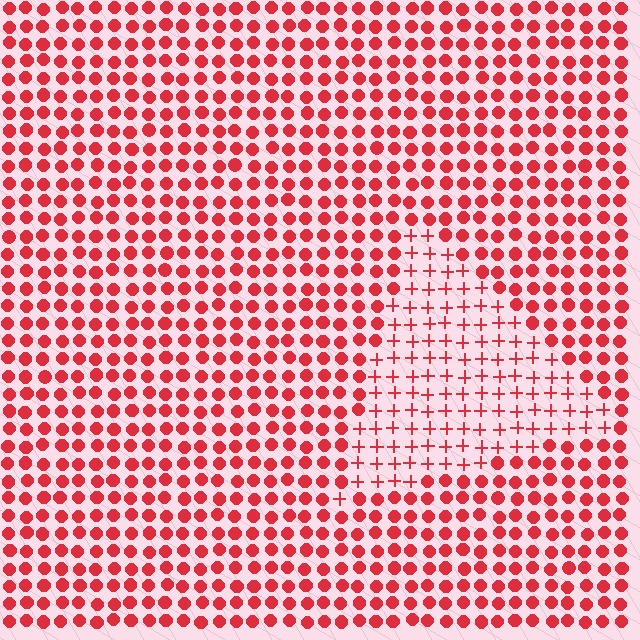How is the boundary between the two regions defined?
The boundary is defined by a change in element shape: plus signs inside vs. circles outside. All elements share the same color and spacing.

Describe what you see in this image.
The image is filled with small red elements arranged in a uniform grid. A triangle-shaped region contains plus signs, while the surrounding area contains circles. The boundary is defined purely by the change in element shape.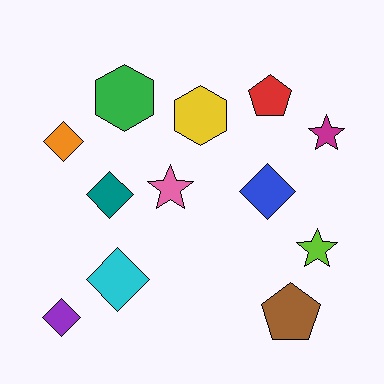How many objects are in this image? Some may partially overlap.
There are 12 objects.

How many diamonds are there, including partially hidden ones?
There are 5 diamonds.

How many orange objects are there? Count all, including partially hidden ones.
There is 1 orange object.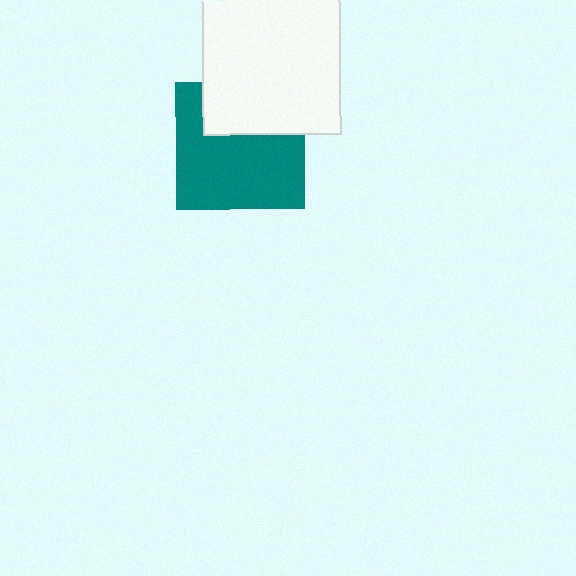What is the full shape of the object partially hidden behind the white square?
The partially hidden object is a teal square.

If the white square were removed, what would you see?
You would see the complete teal square.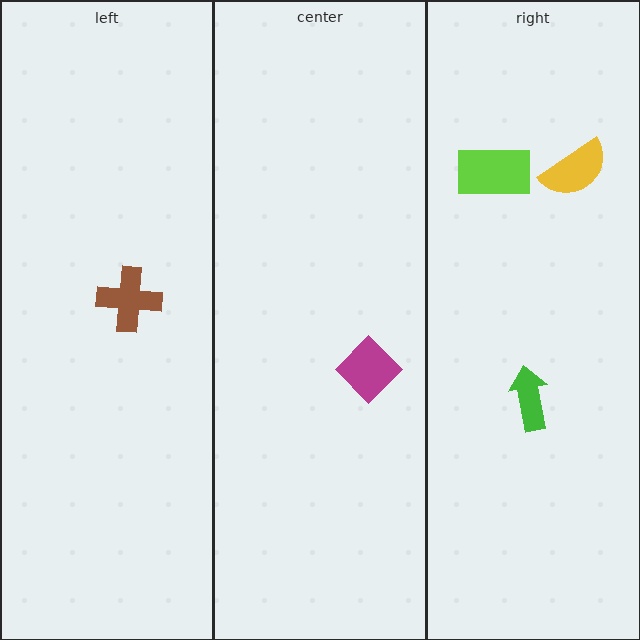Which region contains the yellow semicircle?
The right region.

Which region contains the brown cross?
The left region.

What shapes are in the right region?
The yellow semicircle, the lime rectangle, the green arrow.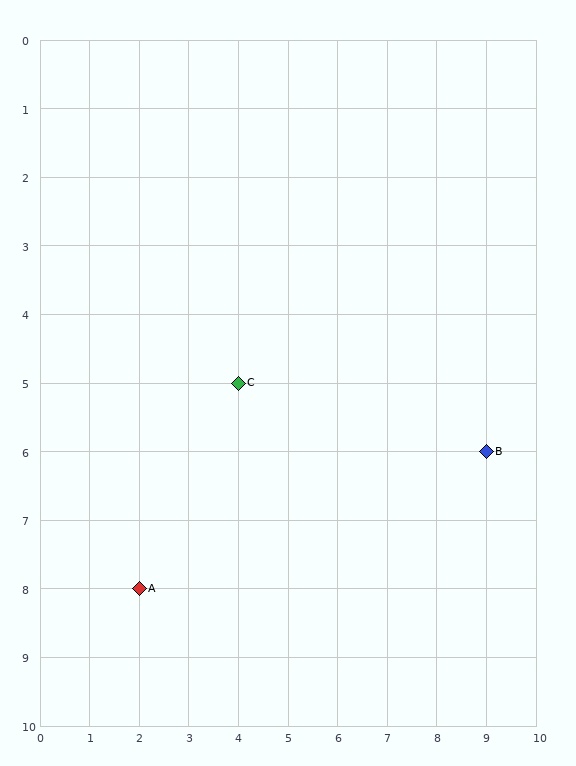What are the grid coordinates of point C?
Point C is at grid coordinates (4, 5).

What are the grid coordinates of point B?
Point B is at grid coordinates (9, 6).